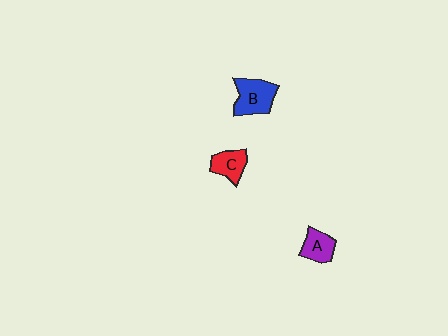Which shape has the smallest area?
Shape A (purple).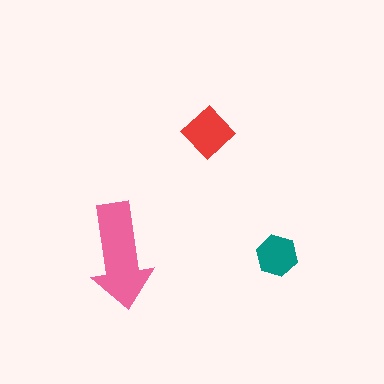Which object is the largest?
The pink arrow.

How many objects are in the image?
There are 3 objects in the image.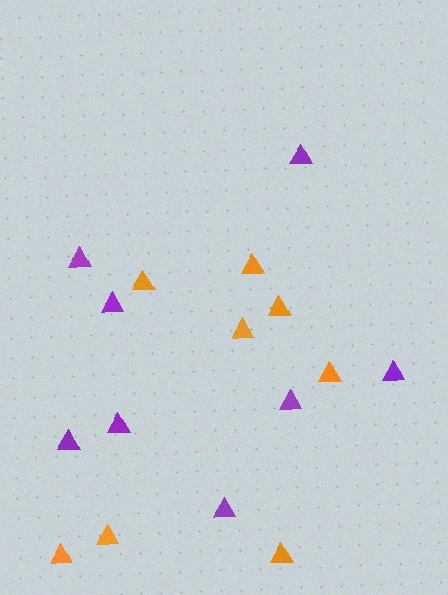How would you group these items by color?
There are 2 groups: one group of orange triangles (8) and one group of purple triangles (8).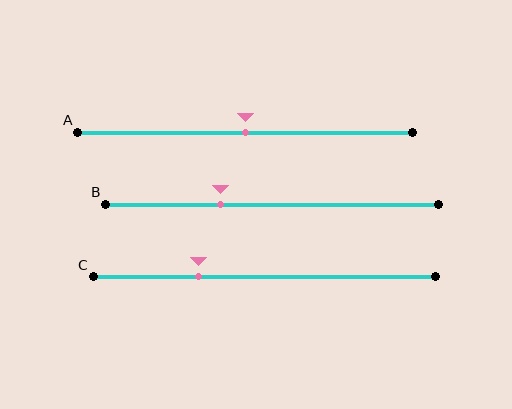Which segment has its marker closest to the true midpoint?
Segment A has its marker closest to the true midpoint.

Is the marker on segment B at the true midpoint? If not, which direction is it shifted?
No, the marker on segment B is shifted to the left by about 15% of the segment length.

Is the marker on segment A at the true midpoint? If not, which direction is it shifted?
Yes, the marker on segment A is at the true midpoint.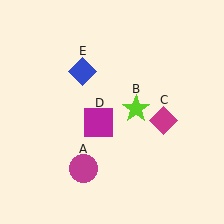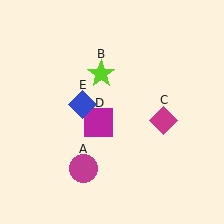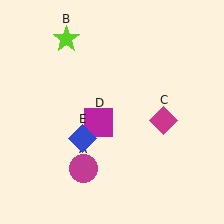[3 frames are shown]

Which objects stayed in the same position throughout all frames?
Magenta circle (object A) and magenta diamond (object C) and magenta square (object D) remained stationary.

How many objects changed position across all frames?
2 objects changed position: lime star (object B), blue diamond (object E).